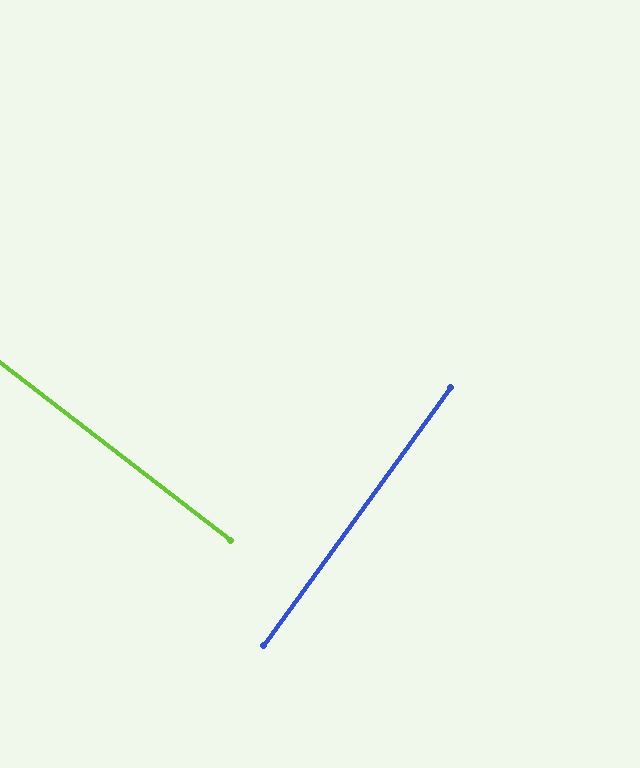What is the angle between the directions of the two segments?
Approximately 88 degrees.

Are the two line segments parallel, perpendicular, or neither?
Perpendicular — they meet at approximately 88°.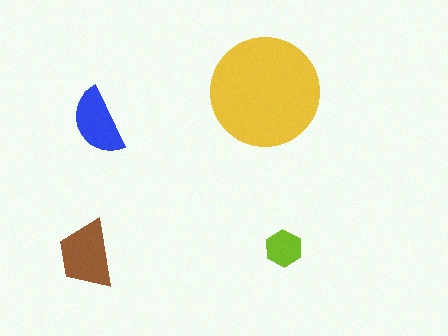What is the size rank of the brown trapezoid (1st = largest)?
2nd.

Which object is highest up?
The yellow circle is topmost.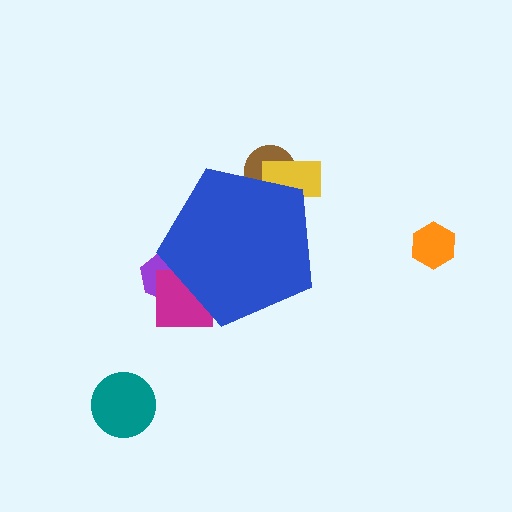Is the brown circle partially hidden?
Yes, the brown circle is partially hidden behind the blue pentagon.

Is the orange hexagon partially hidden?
No, the orange hexagon is fully visible.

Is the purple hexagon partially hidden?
Yes, the purple hexagon is partially hidden behind the blue pentagon.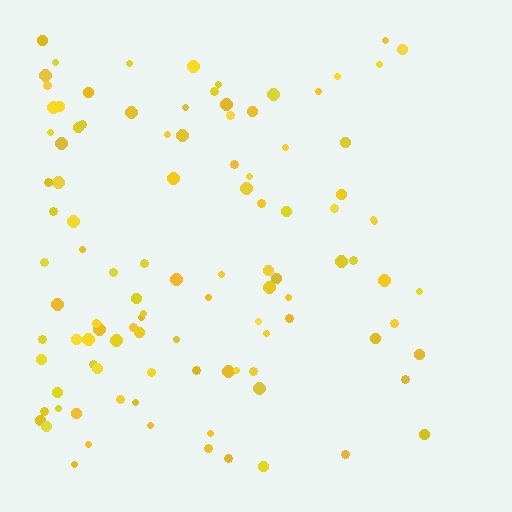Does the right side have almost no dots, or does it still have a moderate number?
Still a moderate number, just noticeably fewer than the left.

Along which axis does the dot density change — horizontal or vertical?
Horizontal.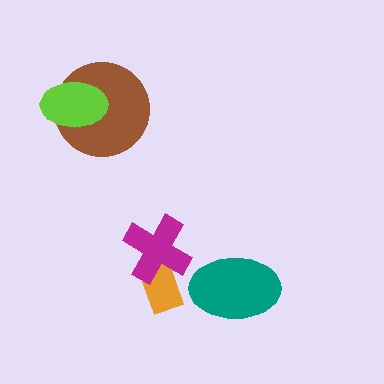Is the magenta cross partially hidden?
No, no other shape covers it.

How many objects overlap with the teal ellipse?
0 objects overlap with the teal ellipse.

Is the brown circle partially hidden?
Yes, it is partially covered by another shape.